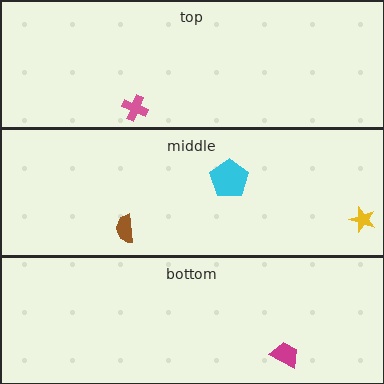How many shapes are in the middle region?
3.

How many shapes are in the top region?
1.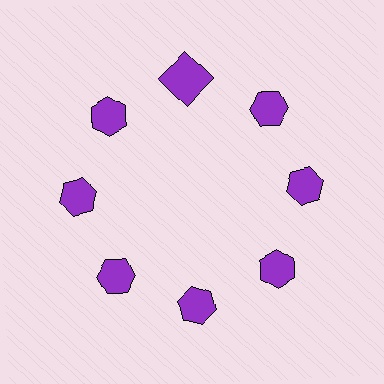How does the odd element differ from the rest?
It has a different shape: square instead of hexagon.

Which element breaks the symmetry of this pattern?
The purple square at roughly the 12 o'clock position breaks the symmetry. All other shapes are purple hexagons.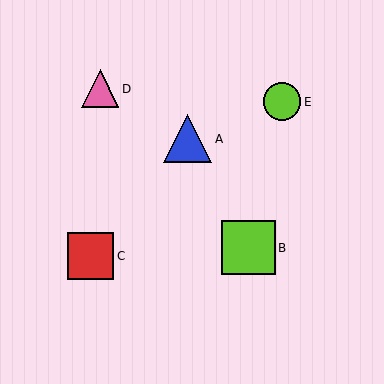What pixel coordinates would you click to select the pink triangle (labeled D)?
Click at (100, 89) to select the pink triangle D.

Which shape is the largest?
The lime square (labeled B) is the largest.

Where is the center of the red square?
The center of the red square is at (90, 256).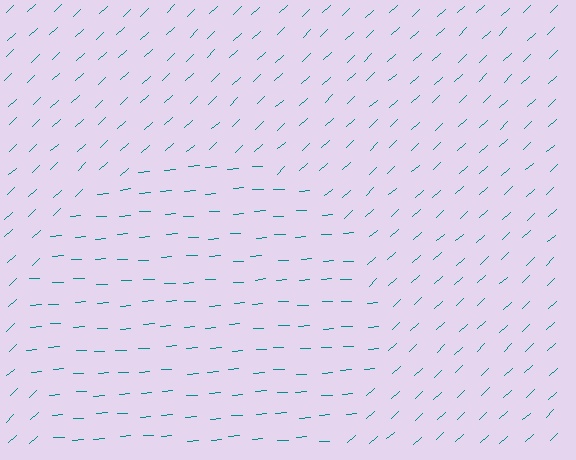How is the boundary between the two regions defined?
The boundary is defined purely by a change in line orientation (approximately 39 degrees difference). All lines are the same color and thickness.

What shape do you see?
I see a circle.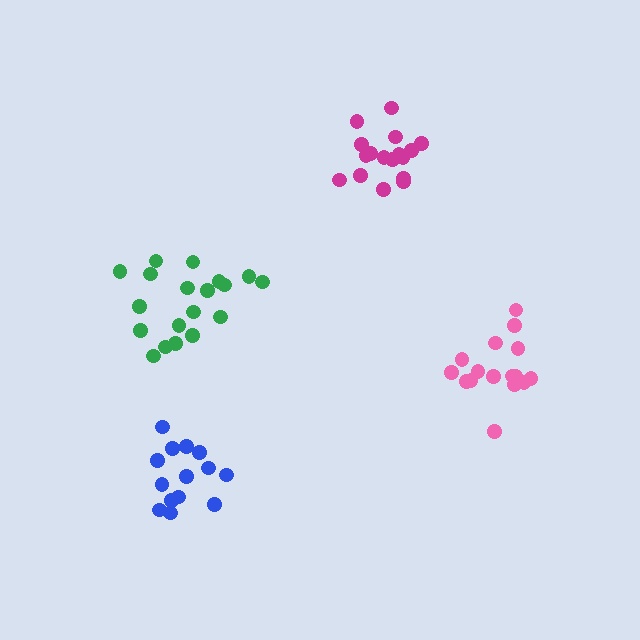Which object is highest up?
The magenta cluster is topmost.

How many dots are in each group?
Group 1: 17 dots, Group 2: 16 dots, Group 3: 19 dots, Group 4: 14 dots (66 total).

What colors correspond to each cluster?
The clusters are colored: magenta, pink, green, blue.